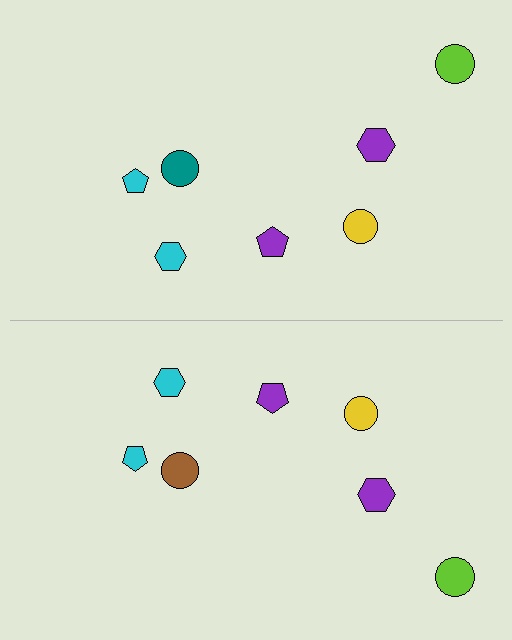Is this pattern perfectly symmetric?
No, the pattern is not perfectly symmetric. The brown circle on the bottom side breaks the symmetry — its mirror counterpart is teal.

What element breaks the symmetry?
The brown circle on the bottom side breaks the symmetry — its mirror counterpart is teal.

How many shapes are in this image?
There are 14 shapes in this image.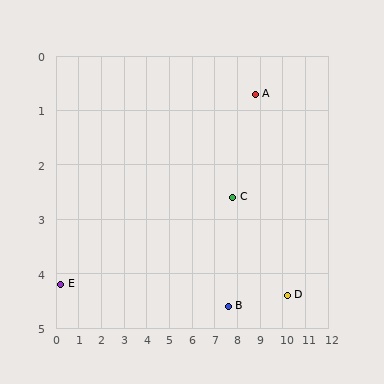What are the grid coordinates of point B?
Point B is at approximately (7.6, 4.6).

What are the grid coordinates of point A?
Point A is at approximately (8.8, 0.7).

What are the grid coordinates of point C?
Point C is at approximately (7.8, 2.6).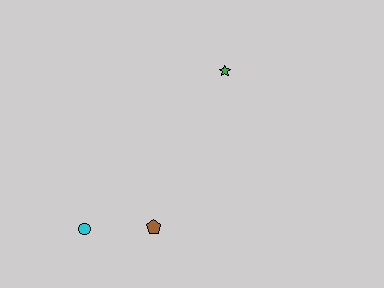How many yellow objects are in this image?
There are no yellow objects.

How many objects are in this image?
There are 3 objects.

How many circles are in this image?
There is 1 circle.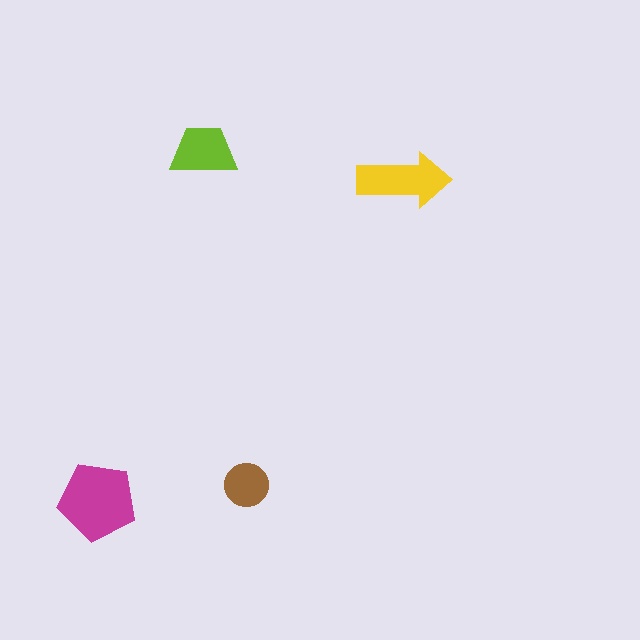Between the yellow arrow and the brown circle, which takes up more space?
The yellow arrow.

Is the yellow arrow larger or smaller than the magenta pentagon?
Smaller.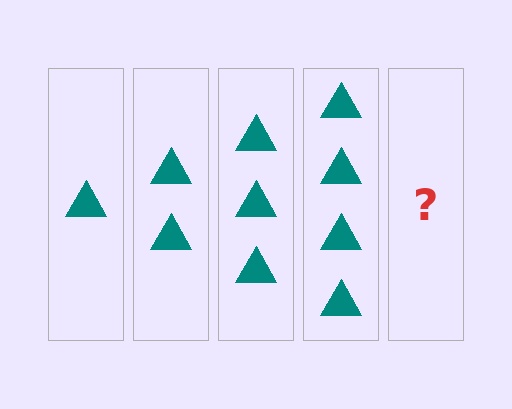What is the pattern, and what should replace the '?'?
The pattern is that each step adds one more triangle. The '?' should be 5 triangles.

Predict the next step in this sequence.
The next step is 5 triangles.